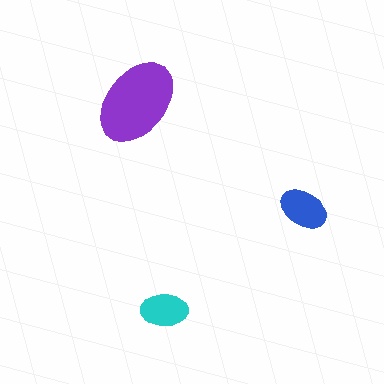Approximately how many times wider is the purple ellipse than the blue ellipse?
About 2 times wider.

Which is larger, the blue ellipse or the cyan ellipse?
The blue one.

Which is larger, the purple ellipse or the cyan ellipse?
The purple one.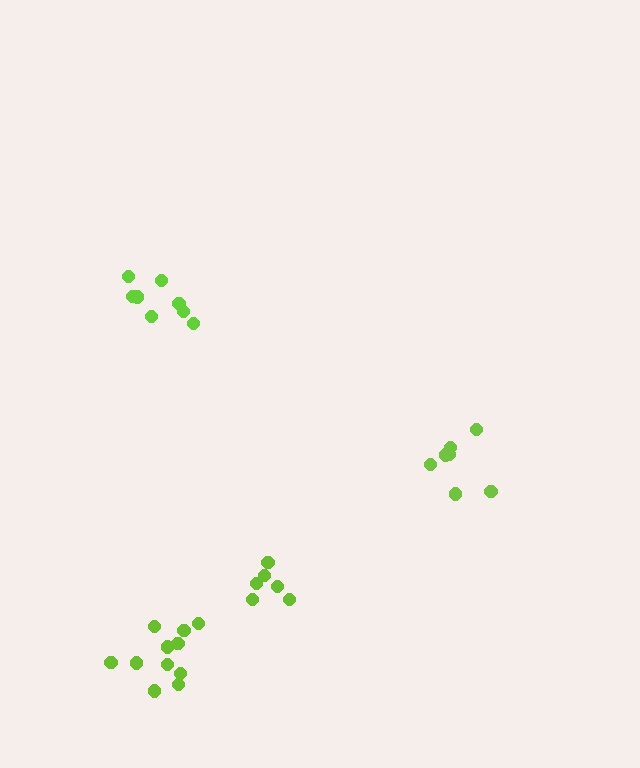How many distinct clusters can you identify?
There are 4 distinct clusters.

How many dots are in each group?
Group 1: 8 dots, Group 2: 11 dots, Group 3: 7 dots, Group 4: 6 dots (32 total).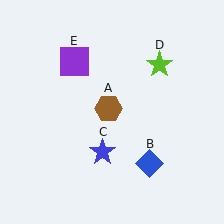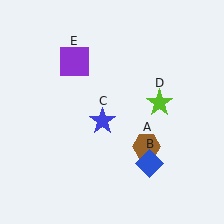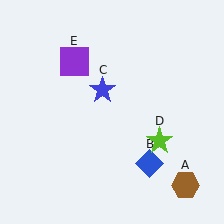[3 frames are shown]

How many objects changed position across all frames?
3 objects changed position: brown hexagon (object A), blue star (object C), lime star (object D).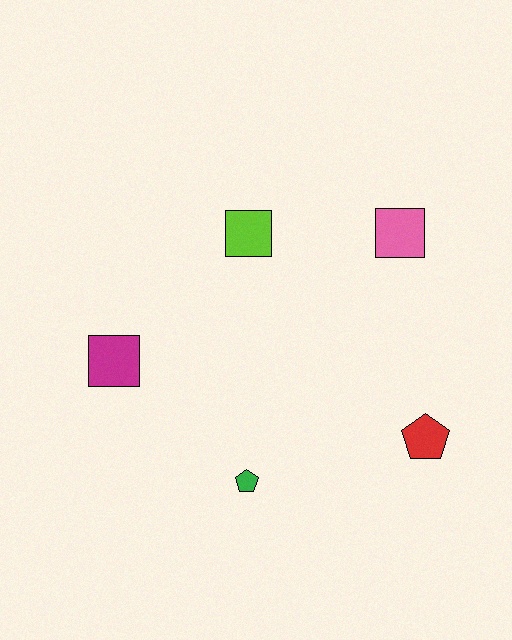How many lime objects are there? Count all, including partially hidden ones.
There is 1 lime object.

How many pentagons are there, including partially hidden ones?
There are 2 pentagons.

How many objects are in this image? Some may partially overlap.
There are 5 objects.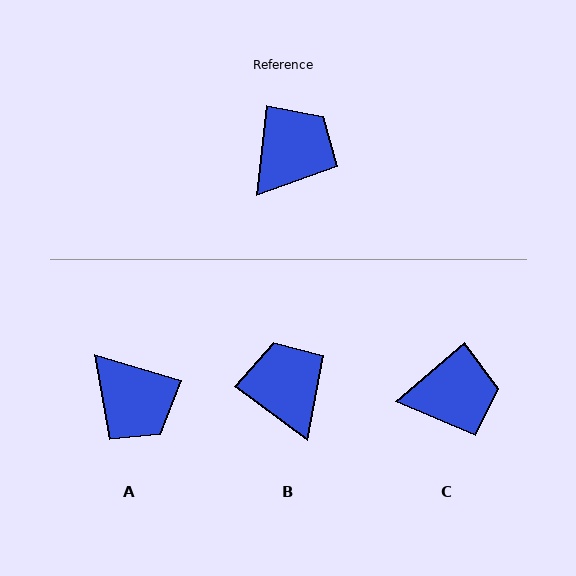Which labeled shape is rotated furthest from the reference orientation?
A, about 100 degrees away.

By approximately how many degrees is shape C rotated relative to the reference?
Approximately 42 degrees clockwise.